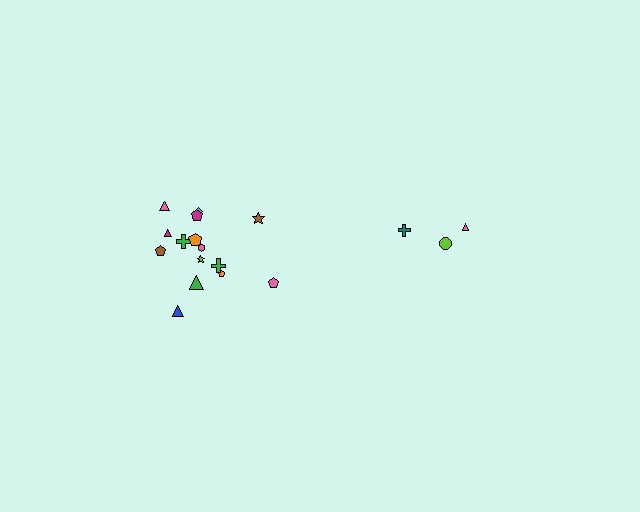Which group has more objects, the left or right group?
The left group.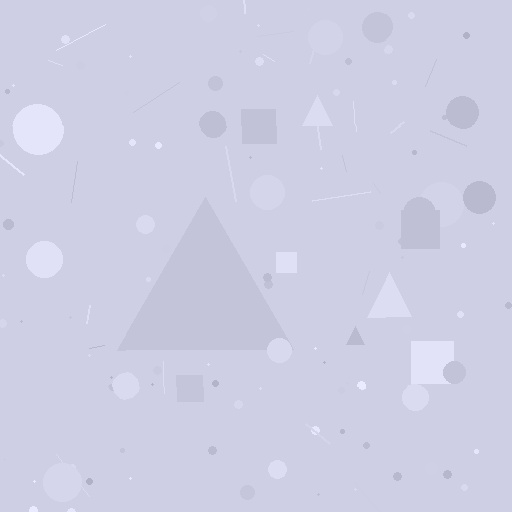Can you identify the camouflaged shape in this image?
The camouflaged shape is a triangle.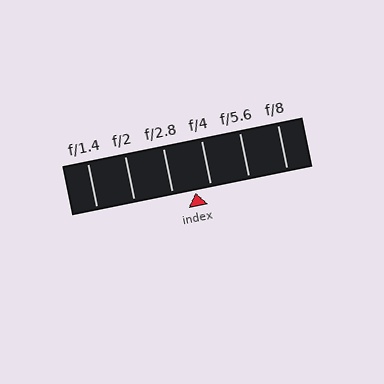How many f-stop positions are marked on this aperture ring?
There are 6 f-stop positions marked.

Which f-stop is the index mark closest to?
The index mark is closest to f/4.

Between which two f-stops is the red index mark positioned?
The index mark is between f/2.8 and f/4.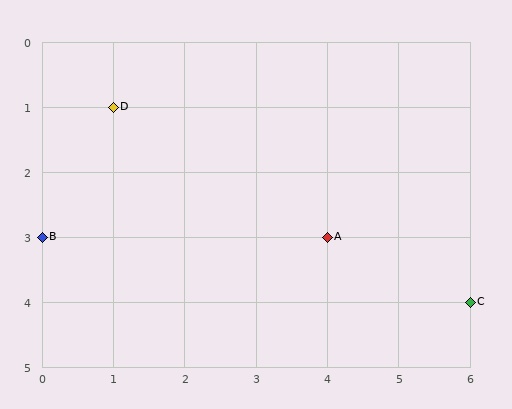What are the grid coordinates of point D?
Point D is at grid coordinates (1, 1).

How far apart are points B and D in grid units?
Points B and D are 1 column and 2 rows apart (about 2.2 grid units diagonally).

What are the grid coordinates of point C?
Point C is at grid coordinates (6, 4).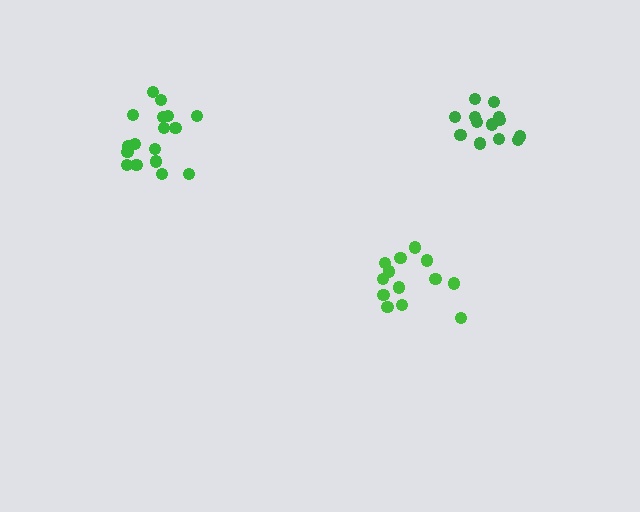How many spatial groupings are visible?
There are 3 spatial groupings.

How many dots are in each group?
Group 1: 13 dots, Group 2: 13 dots, Group 3: 17 dots (43 total).